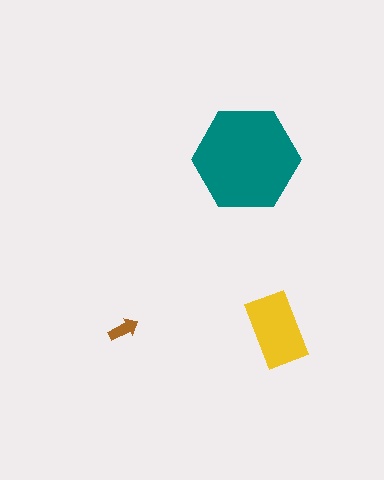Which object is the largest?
The teal hexagon.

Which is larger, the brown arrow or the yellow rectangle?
The yellow rectangle.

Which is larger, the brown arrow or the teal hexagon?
The teal hexagon.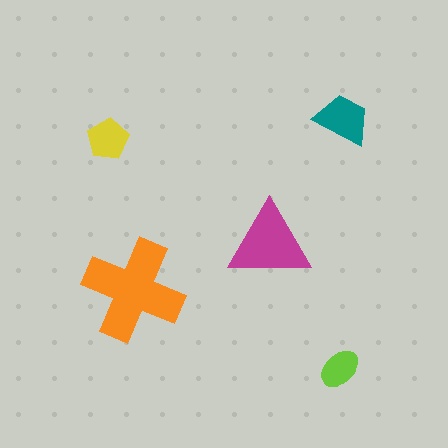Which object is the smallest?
The lime ellipse.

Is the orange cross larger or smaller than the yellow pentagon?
Larger.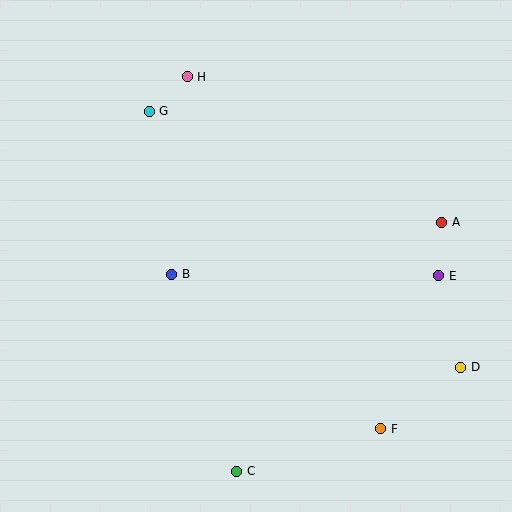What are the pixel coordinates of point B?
Point B is at (172, 274).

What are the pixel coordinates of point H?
Point H is at (187, 77).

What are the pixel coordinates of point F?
Point F is at (381, 429).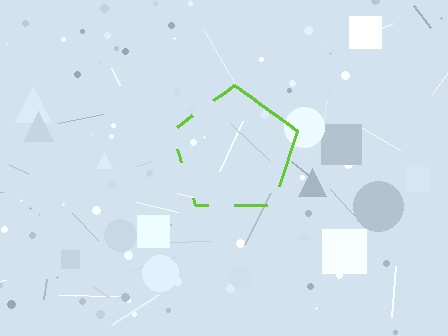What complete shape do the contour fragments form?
The contour fragments form a pentagon.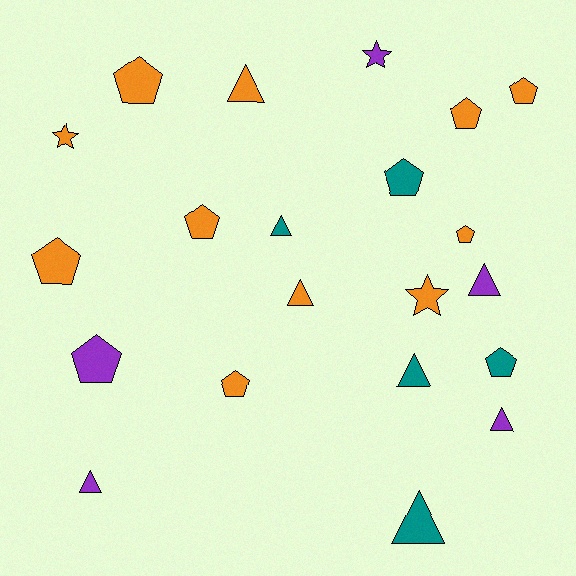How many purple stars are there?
There is 1 purple star.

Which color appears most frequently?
Orange, with 11 objects.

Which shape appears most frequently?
Pentagon, with 10 objects.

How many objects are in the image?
There are 21 objects.